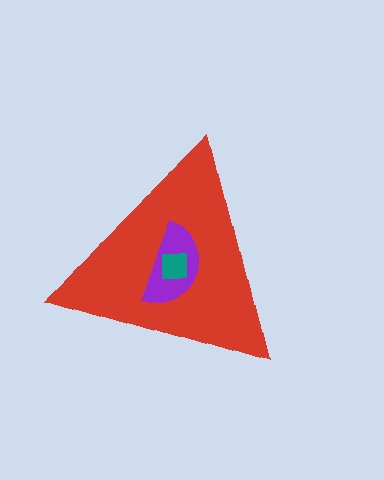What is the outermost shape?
The red triangle.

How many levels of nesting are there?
3.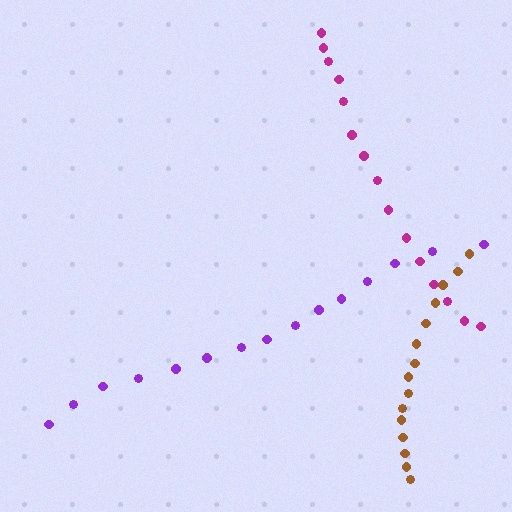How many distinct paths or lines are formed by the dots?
There are 3 distinct paths.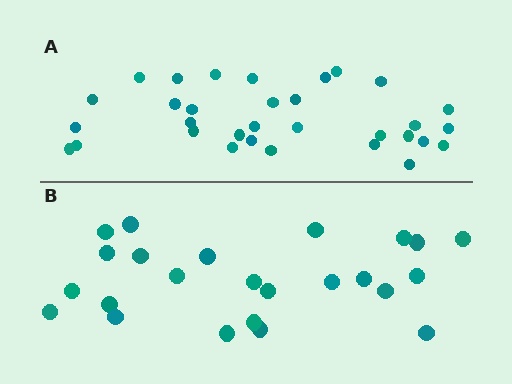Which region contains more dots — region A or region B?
Region A (the top region) has more dots.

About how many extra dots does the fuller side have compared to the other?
Region A has roughly 8 or so more dots than region B.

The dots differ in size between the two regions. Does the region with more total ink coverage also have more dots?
No. Region B has more total ink coverage because its dots are larger, but region A actually contains more individual dots. Total area can be misleading — the number of items is what matters here.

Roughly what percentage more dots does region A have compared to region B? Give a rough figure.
About 35% more.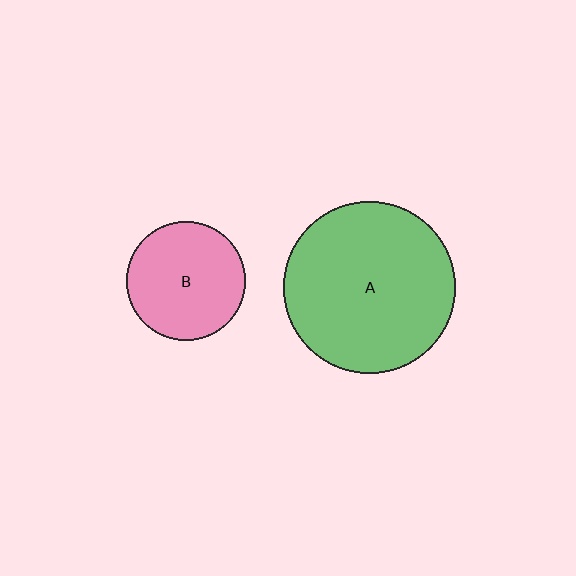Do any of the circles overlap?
No, none of the circles overlap.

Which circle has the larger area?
Circle A (green).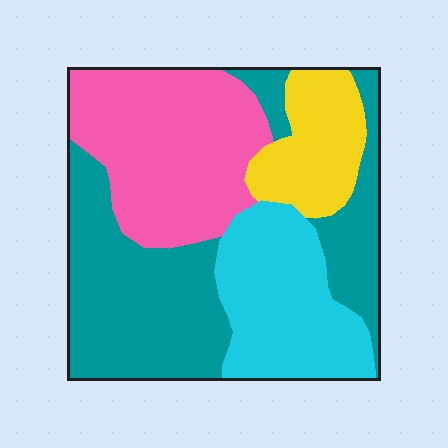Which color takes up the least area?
Yellow, at roughly 15%.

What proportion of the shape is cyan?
Cyan takes up about one fifth (1/5) of the shape.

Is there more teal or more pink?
Teal.